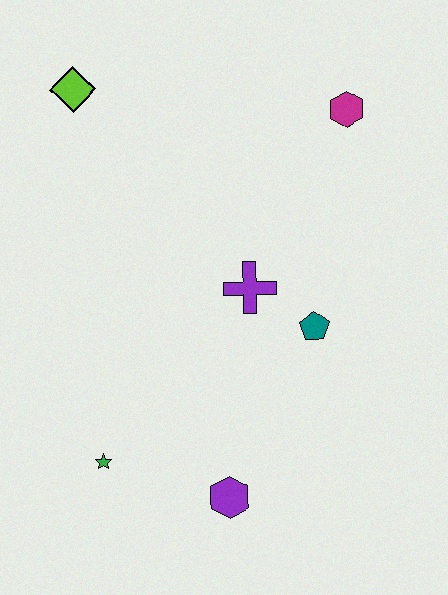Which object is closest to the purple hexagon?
The green star is closest to the purple hexagon.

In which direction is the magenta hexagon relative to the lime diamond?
The magenta hexagon is to the right of the lime diamond.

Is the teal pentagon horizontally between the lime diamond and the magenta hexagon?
Yes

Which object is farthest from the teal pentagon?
The lime diamond is farthest from the teal pentagon.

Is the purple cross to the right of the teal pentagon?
No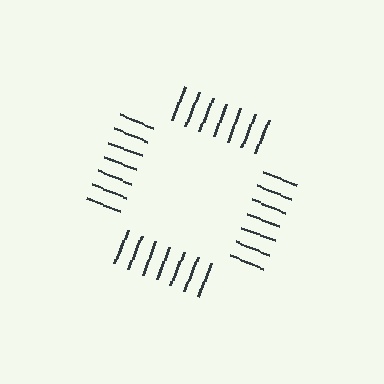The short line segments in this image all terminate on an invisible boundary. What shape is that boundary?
An illusory square — the line segments terminate on its edges but no continuous stroke is drawn.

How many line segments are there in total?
28 — 7 along each of the 4 edges.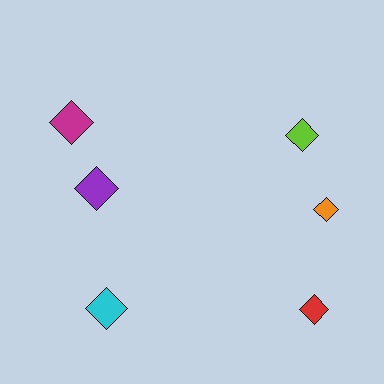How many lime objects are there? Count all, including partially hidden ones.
There is 1 lime object.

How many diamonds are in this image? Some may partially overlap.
There are 6 diamonds.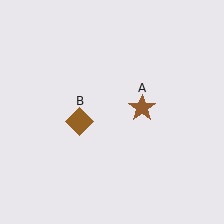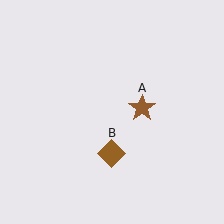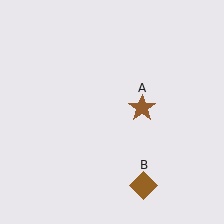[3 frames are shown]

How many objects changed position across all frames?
1 object changed position: brown diamond (object B).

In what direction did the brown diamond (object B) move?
The brown diamond (object B) moved down and to the right.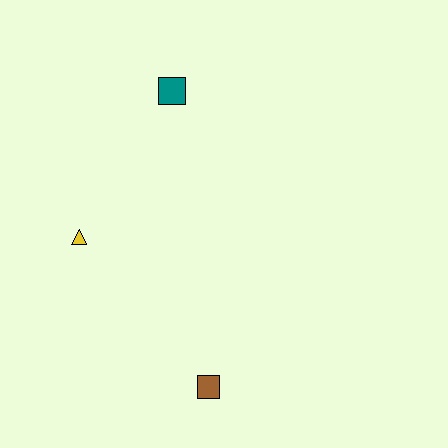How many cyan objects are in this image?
There are no cyan objects.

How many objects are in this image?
There are 3 objects.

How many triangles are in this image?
There is 1 triangle.